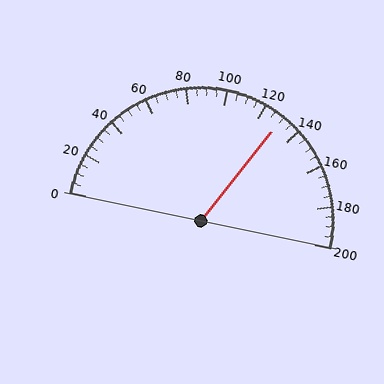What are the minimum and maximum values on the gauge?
The gauge ranges from 0 to 200.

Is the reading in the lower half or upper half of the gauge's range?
The reading is in the upper half of the range (0 to 200).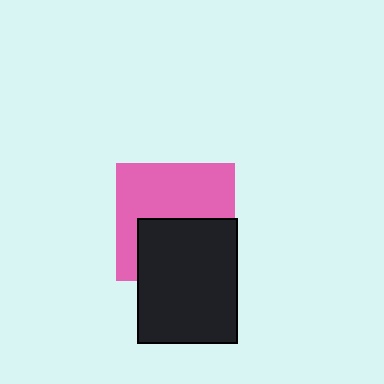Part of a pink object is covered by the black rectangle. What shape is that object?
It is a square.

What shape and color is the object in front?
The object in front is a black rectangle.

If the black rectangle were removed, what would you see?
You would see the complete pink square.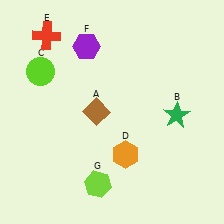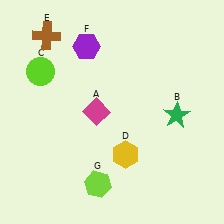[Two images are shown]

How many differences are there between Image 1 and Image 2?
There are 3 differences between the two images.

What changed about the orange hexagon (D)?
In Image 1, D is orange. In Image 2, it changed to yellow.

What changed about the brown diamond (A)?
In Image 1, A is brown. In Image 2, it changed to magenta.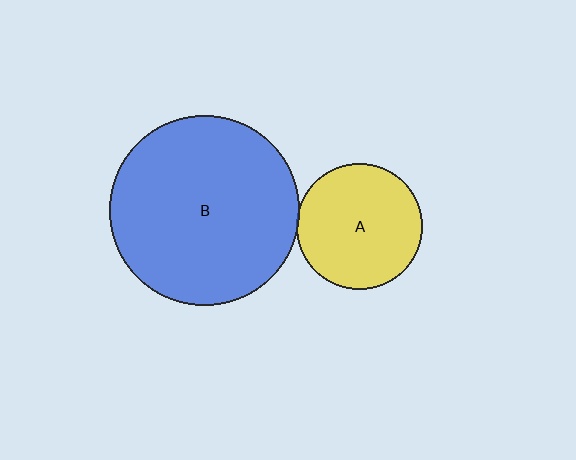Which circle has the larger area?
Circle B (blue).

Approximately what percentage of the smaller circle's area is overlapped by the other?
Approximately 5%.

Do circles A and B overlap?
Yes.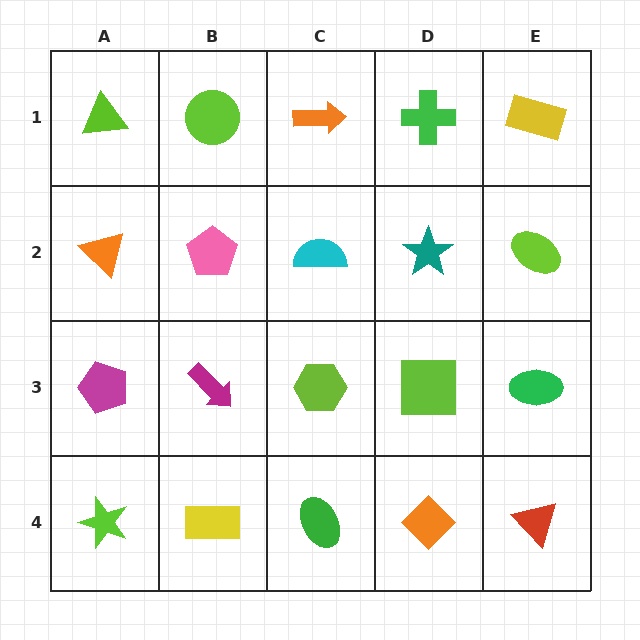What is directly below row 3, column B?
A yellow rectangle.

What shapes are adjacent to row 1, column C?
A cyan semicircle (row 2, column C), a lime circle (row 1, column B), a green cross (row 1, column D).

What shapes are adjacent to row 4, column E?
A green ellipse (row 3, column E), an orange diamond (row 4, column D).